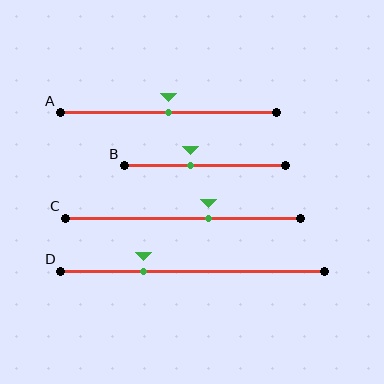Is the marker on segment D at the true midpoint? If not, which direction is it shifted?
No, the marker on segment D is shifted to the left by about 18% of the segment length.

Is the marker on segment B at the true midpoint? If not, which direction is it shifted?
No, the marker on segment B is shifted to the left by about 9% of the segment length.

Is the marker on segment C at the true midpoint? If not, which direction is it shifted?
No, the marker on segment C is shifted to the right by about 11% of the segment length.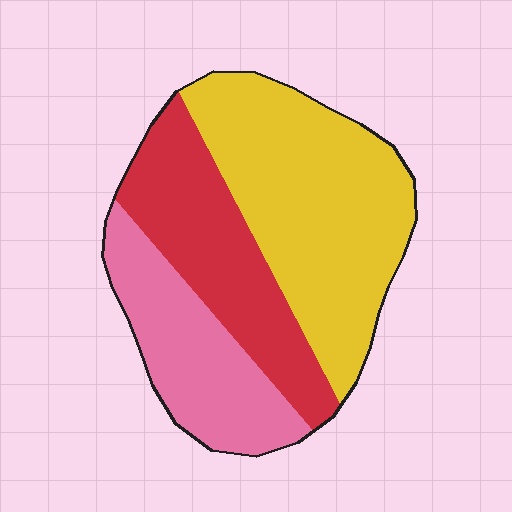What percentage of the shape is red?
Red covers around 30% of the shape.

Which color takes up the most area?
Yellow, at roughly 45%.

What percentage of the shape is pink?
Pink takes up about one quarter (1/4) of the shape.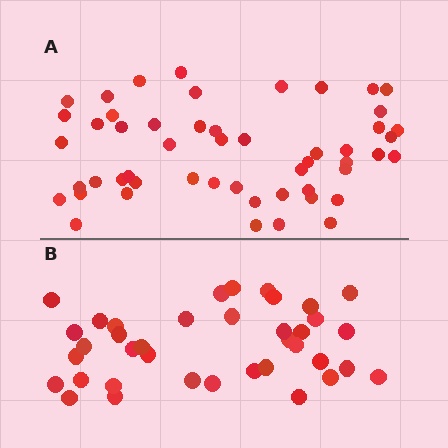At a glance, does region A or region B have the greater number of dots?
Region A (the top region) has more dots.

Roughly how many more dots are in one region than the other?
Region A has approximately 15 more dots than region B.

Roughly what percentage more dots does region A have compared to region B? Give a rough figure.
About 35% more.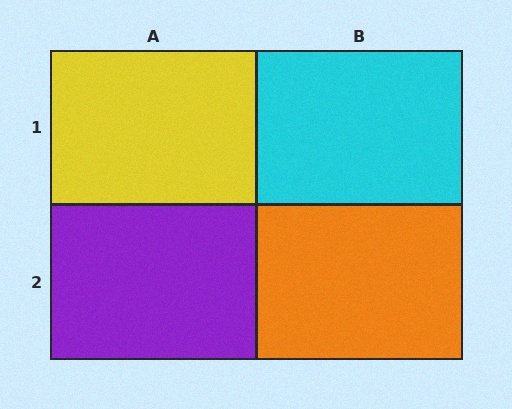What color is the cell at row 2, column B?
Orange.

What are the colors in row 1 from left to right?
Yellow, cyan.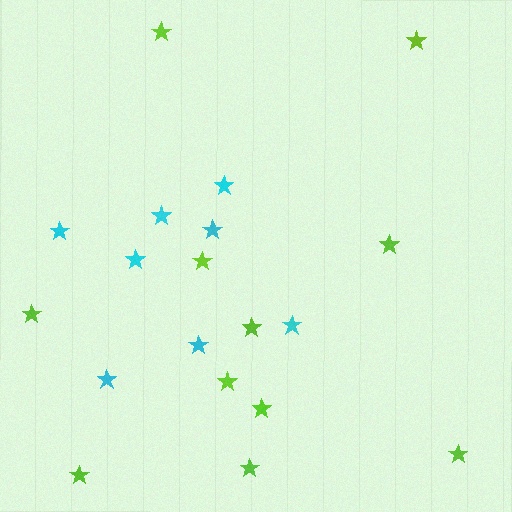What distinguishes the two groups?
There are 2 groups: one group of lime stars (11) and one group of cyan stars (8).